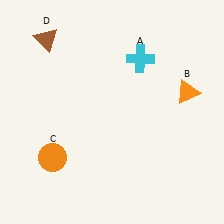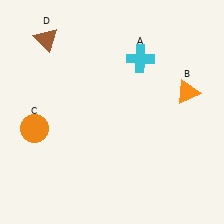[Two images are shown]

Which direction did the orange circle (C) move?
The orange circle (C) moved up.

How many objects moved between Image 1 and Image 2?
1 object moved between the two images.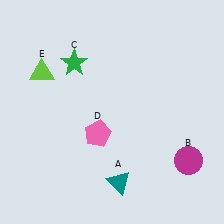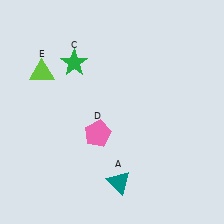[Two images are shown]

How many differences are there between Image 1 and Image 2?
There is 1 difference between the two images.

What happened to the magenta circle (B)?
The magenta circle (B) was removed in Image 2. It was in the bottom-right area of Image 1.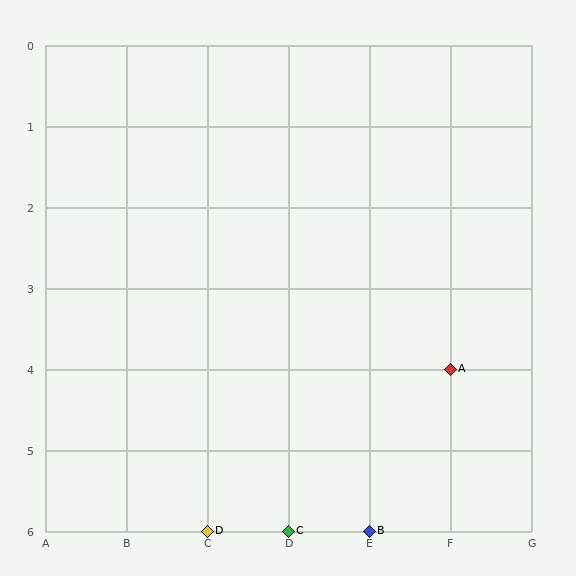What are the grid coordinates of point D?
Point D is at grid coordinates (C, 6).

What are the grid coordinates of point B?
Point B is at grid coordinates (E, 6).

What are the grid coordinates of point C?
Point C is at grid coordinates (D, 6).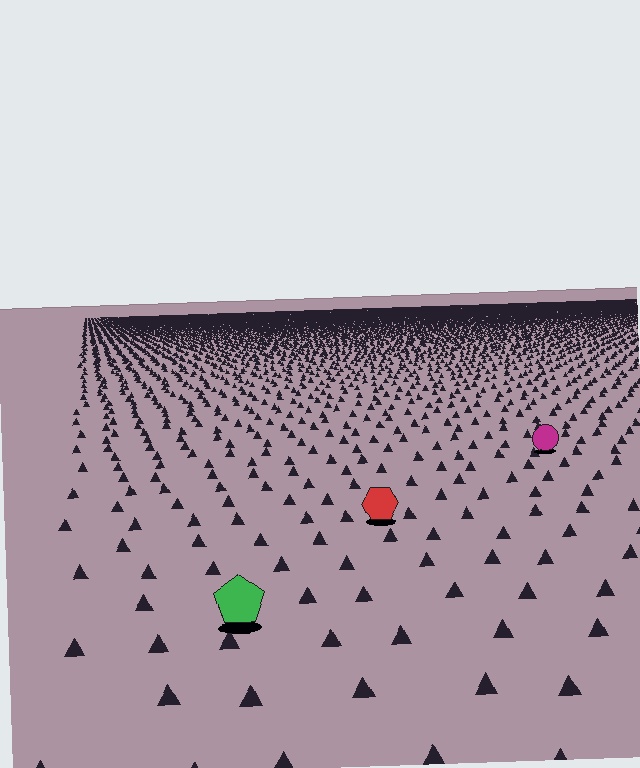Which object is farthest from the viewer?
The magenta circle is farthest from the viewer. It appears smaller and the ground texture around it is denser.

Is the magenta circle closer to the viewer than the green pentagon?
No. The green pentagon is closer — you can tell from the texture gradient: the ground texture is coarser near it.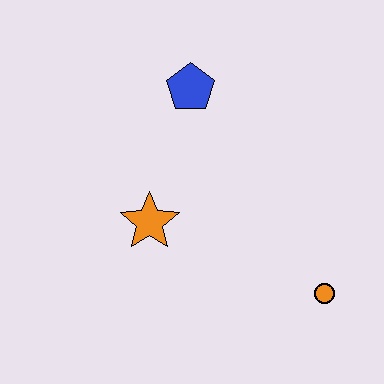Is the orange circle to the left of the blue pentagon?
No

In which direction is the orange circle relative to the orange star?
The orange circle is to the right of the orange star.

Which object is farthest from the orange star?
The orange circle is farthest from the orange star.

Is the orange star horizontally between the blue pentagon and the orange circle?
No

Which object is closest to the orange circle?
The orange star is closest to the orange circle.